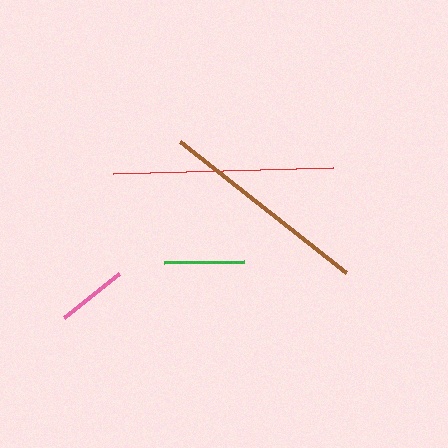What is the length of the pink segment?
The pink segment is approximately 71 pixels long.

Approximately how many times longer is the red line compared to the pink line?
The red line is approximately 3.1 times the length of the pink line.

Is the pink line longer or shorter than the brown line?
The brown line is longer than the pink line.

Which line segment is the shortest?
The pink line is the shortest at approximately 71 pixels.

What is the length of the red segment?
The red segment is approximately 220 pixels long.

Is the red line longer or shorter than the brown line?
The red line is longer than the brown line.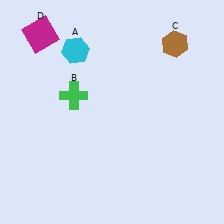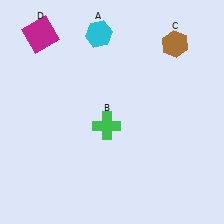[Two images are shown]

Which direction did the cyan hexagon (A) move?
The cyan hexagon (A) moved right.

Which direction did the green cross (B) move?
The green cross (B) moved right.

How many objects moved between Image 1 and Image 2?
2 objects moved between the two images.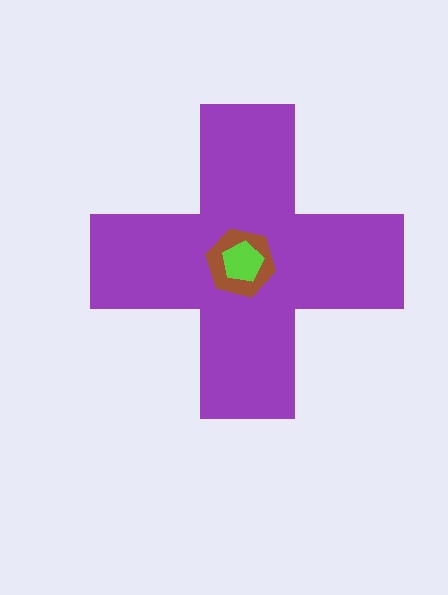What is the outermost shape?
The purple cross.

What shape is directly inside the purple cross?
The brown hexagon.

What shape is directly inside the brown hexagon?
The lime pentagon.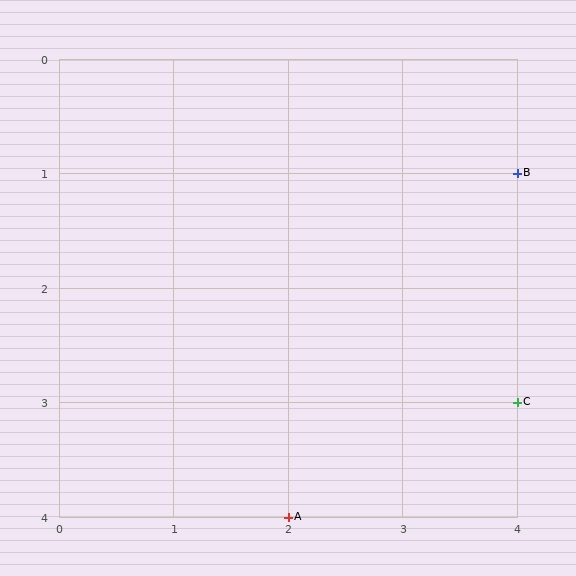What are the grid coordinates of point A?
Point A is at grid coordinates (2, 4).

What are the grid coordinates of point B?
Point B is at grid coordinates (4, 1).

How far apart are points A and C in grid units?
Points A and C are 2 columns and 1 row apart (about 2.2 grid units diagonally).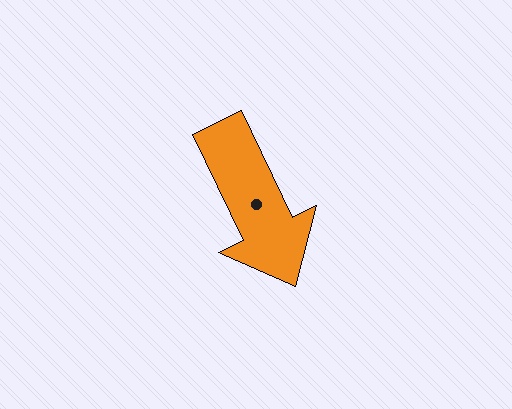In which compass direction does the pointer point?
Southeast.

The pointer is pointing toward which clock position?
Roughly 5 o'clock.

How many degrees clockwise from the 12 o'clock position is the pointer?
Approximately 154 degrees.